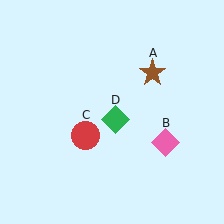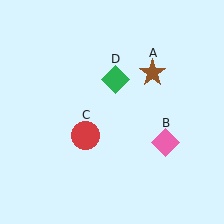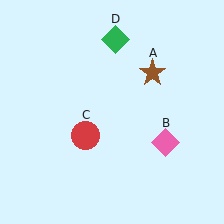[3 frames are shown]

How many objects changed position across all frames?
1 object changed position: green diamond (object D).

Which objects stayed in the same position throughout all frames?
Brown star (object A) and pink diamond (object B) and red circle (object C) remained stationary.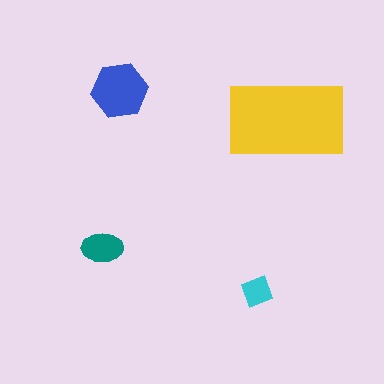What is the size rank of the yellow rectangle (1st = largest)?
1st.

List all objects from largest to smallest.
The yellow rectangle, the blue hexagon, the teal ellipse, the cyan diamond.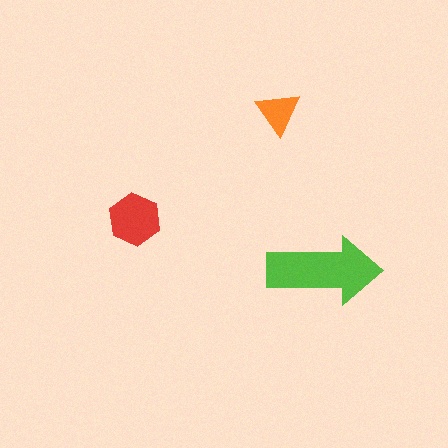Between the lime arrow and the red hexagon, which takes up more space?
The lime arrow.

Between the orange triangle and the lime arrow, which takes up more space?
The lime arrow.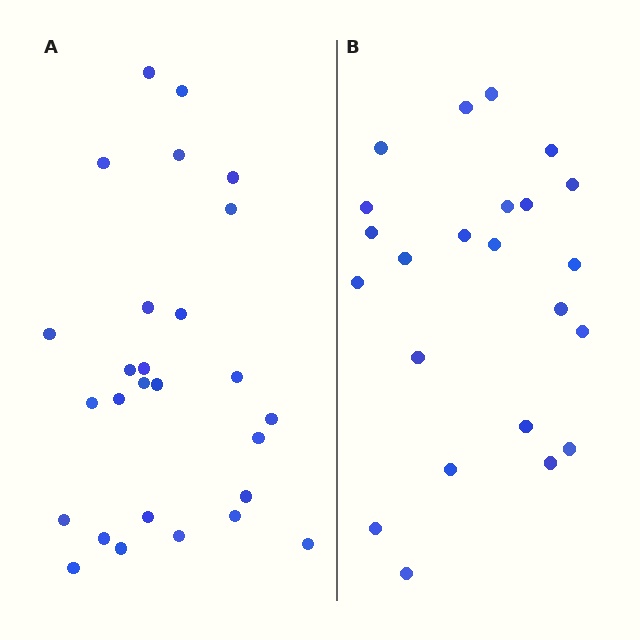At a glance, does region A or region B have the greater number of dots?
Region A (the left region) has more dots.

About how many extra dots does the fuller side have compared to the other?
Region A has about 4 more dots than region B.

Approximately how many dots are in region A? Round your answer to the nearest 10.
About 30 dots. (The exact count is 27, which rounds to 30.)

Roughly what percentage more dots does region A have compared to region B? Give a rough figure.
About 15% more.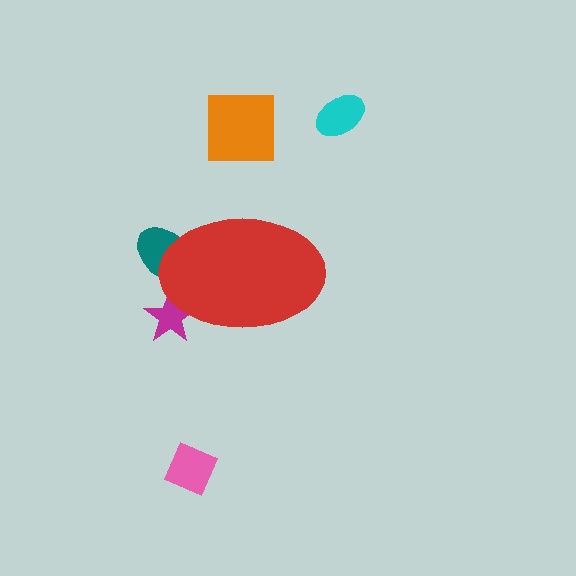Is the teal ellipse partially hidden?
Yes, the teal ellipse is partially hidden behind the red ellipse.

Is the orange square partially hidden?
No, the orange square is fully visible.